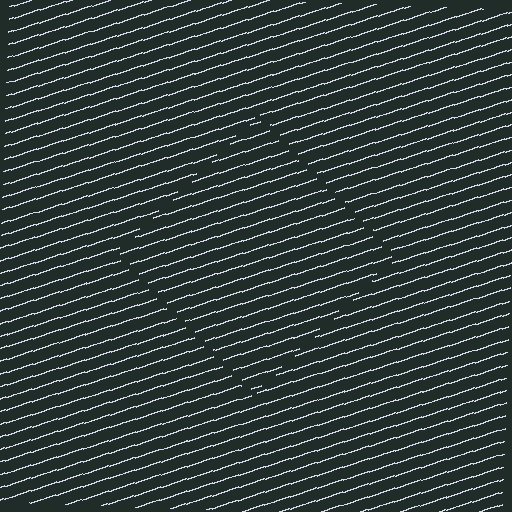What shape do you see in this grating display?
An illusory square. The interior of the shape contains the same grating, shifted by half a period — the contour is defined by the phase discontinuity where line-ends from the inner and outer gratings abut.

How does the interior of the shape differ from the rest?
The interior of the shape contains the same grating, shifted by half a period — the contour is defined by the phase discontinuity where line-ends from the inner and outer gratings abut.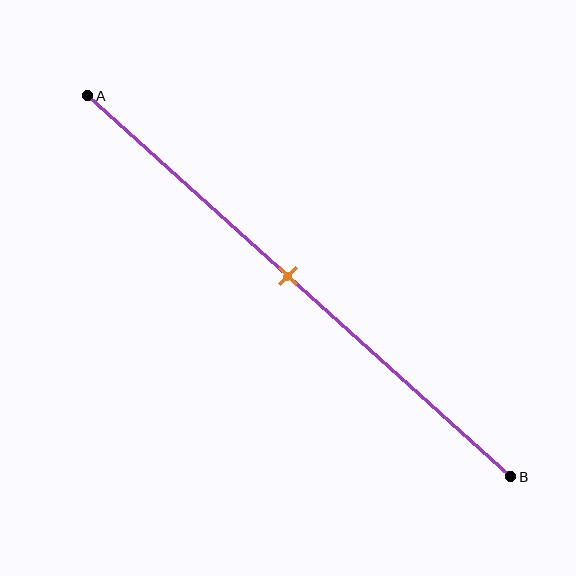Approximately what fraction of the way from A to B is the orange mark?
The orange mark is approximately 45% of the way from A to B.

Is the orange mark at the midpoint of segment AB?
Yes, the mark is approximately at the midpoint.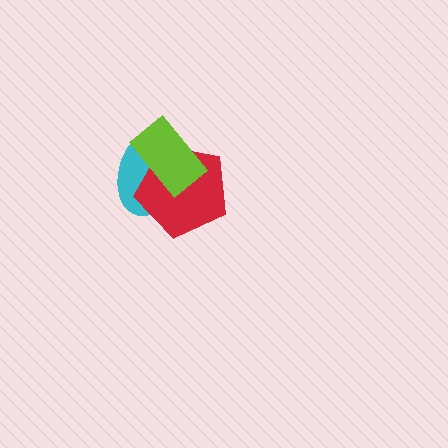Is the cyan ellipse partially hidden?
Yes, it is partially covered by another shape.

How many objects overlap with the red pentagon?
2 objects overlap with the red pentagon.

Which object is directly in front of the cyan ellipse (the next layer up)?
The red pentagon is directly in front of the cyan ellipse.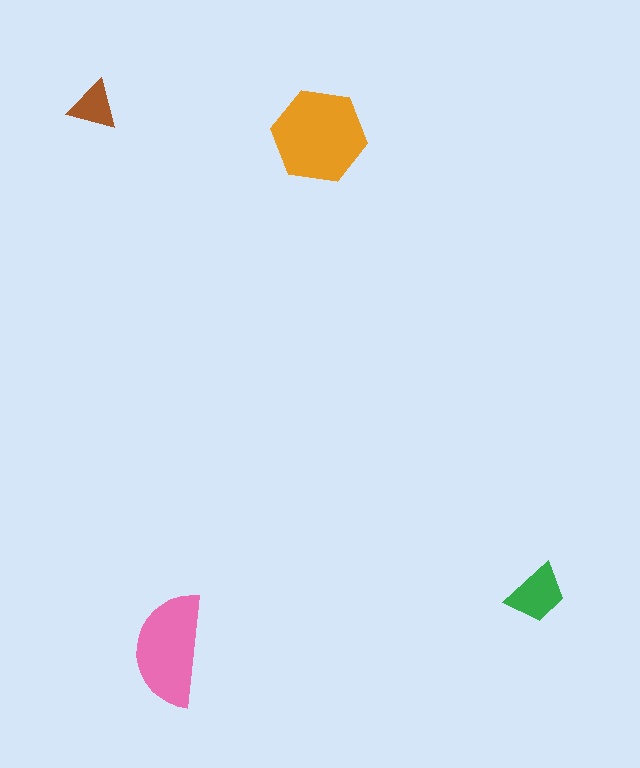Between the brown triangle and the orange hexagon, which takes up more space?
The orange hexagon.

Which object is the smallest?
The brown triangle.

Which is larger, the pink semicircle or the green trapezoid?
The pink semicircle.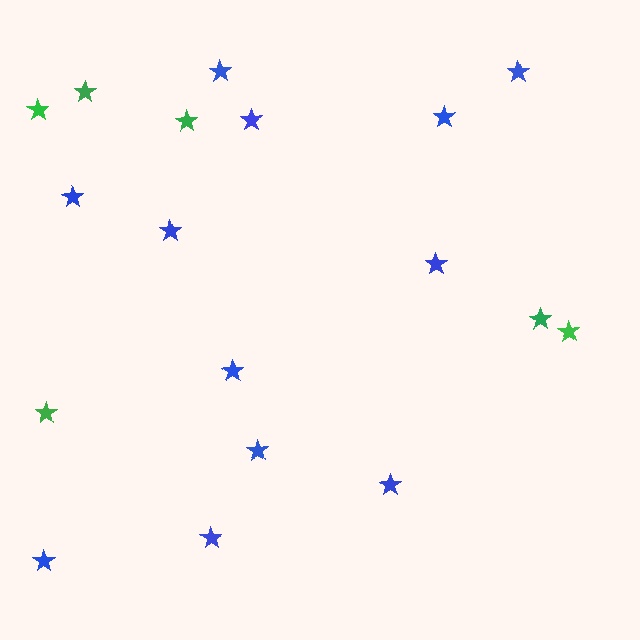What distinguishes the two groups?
There are 2 groups: one group of blue stars (12) and one group of green stars (6).